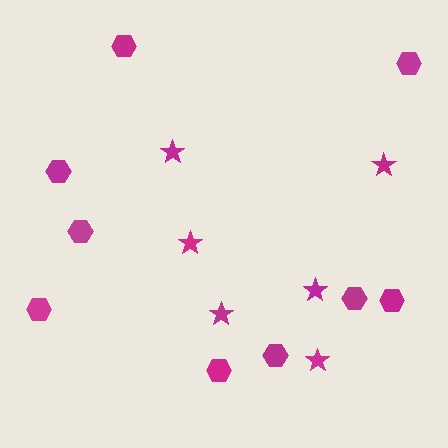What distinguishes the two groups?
There are 2 groups: one group of hexagons (9) and one group of stars (6).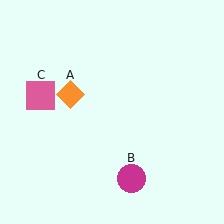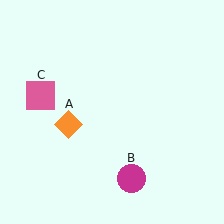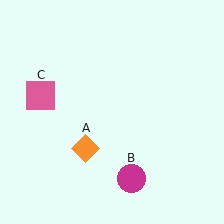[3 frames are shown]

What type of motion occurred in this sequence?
The orange diamond (object A) rotated counterclockwise around the center of the scene.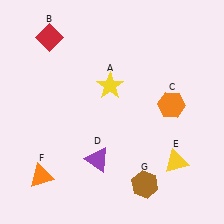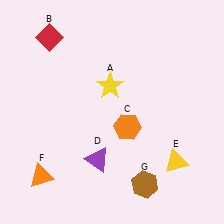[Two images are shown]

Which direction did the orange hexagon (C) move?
The orange hexagon (C) moved left.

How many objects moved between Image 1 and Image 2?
1 object moved between the two images.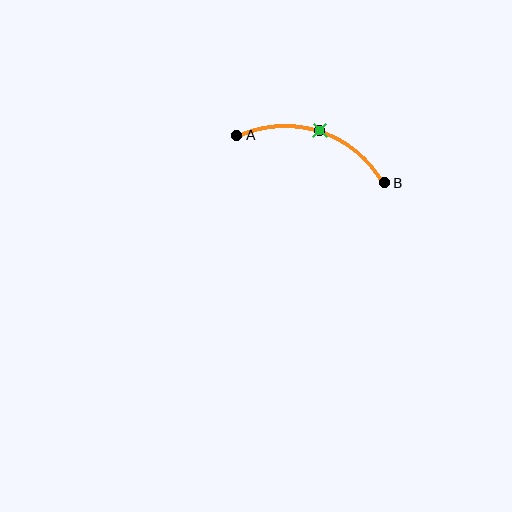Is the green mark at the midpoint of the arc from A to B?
Yes. The green mark lies on the arc at equal arc-length from both A and B — it is the arc midpoint.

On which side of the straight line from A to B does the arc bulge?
The arc bulges above the straight line connecting A and B.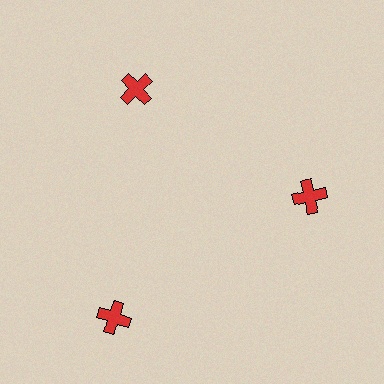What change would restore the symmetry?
The symmetry would be restored by moving it inward, back onto the ring so that all 3 crosses sit at equal angles and equal distance from the center.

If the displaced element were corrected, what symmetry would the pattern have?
It would have 3-fold rotational symmetry — the pattern would map onto itself every 120 degrees.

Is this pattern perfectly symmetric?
No. The 3 red crosses are arranged in a ring, but one element near the 7 o'clock position is pushed outward from the center, breaking the 3-fold rotational symmetry.